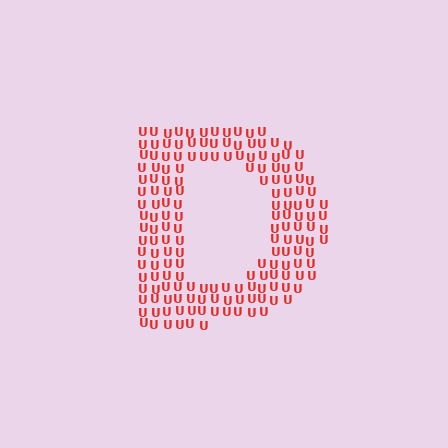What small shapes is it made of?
It is made of small letter U's.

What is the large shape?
The large shape is the letter D.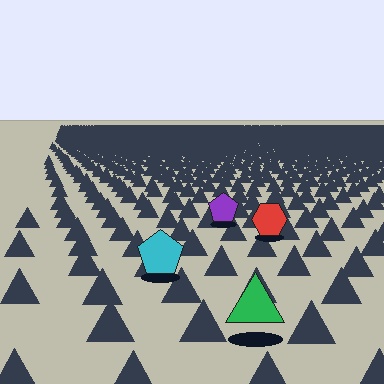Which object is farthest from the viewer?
The purple pentagon is farthest from the viewer. It appears smaller and the ground texture around it is denser.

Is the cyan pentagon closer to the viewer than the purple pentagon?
Yes. The cyan pentagon is closer — you can tell from the texture gradient: the ground texture is coarser near it.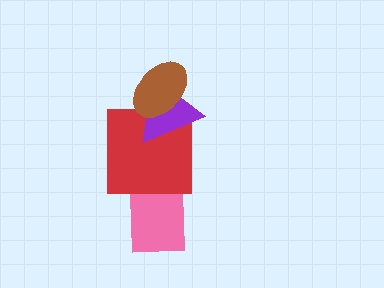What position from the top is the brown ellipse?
The brown ellipse is 1st from the top.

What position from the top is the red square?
The red square is 3rd from the top.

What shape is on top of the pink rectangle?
The red square is on top of the pink rectangle.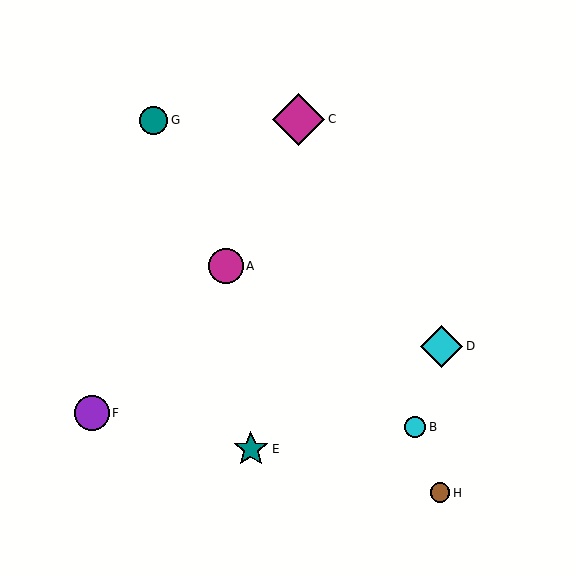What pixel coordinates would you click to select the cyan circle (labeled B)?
Click at (415, 427) to select the cyan circle B.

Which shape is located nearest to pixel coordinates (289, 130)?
The magenta diamond (labeled C) at (299, 119) is nearest to that location.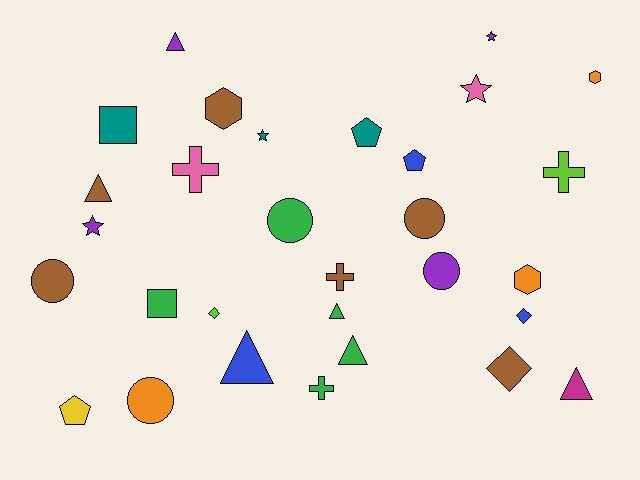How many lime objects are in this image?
There are 2 lime objects.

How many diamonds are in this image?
There are 3 diamonds.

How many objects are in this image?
There are 30 objects.